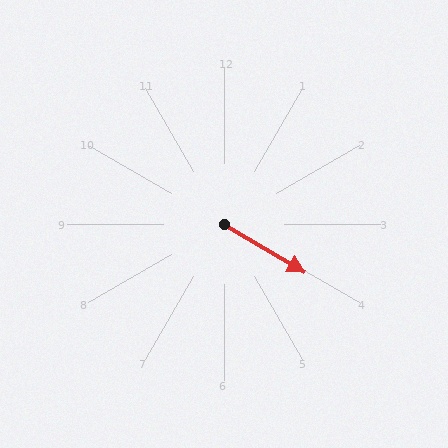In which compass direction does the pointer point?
Southeast.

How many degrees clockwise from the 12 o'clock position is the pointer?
Approximately 121 degrees.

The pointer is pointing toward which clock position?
Roughly 4 o'clock.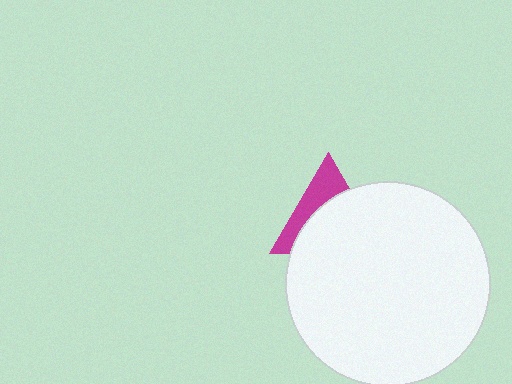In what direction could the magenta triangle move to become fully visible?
The magenta triangle could move up. That would shift it out from behind the white circle entirely.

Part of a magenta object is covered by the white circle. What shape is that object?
It is a triangle.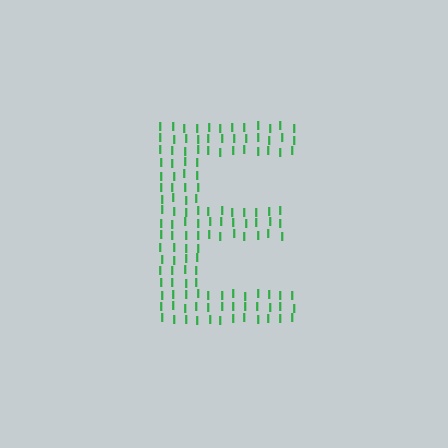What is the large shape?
The large shape is the letter E.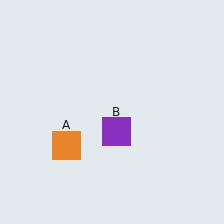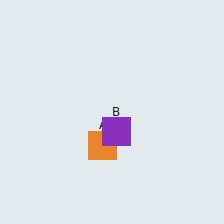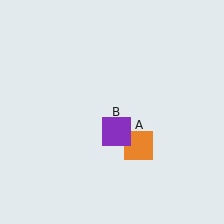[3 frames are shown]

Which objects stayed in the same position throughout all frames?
Purple square (object B) remained stationary.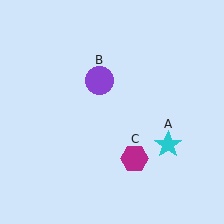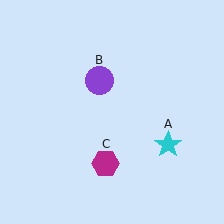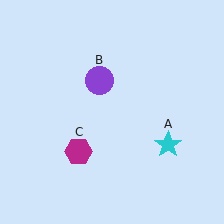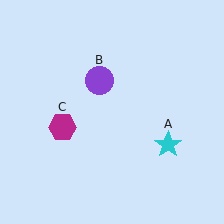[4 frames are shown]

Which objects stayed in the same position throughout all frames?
Cyan star (object A) and purple circle (object B) remained stationary.